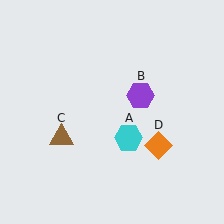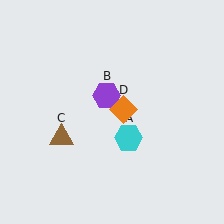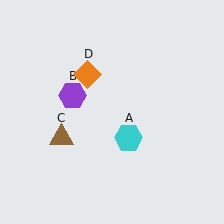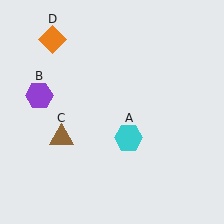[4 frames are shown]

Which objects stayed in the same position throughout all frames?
Cyan hexagon (object A) and brown triangle (object C) remained stationary.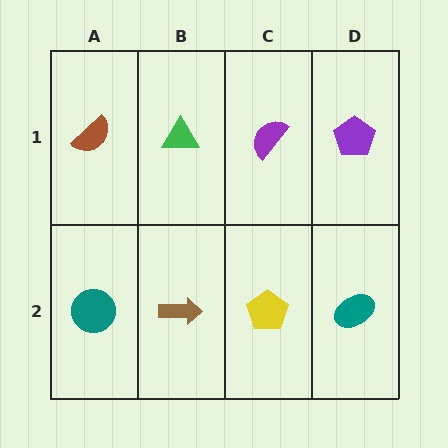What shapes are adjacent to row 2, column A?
A brown semicircle (row 1, column A), a brown arrow (row 2, column B).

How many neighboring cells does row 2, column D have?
2.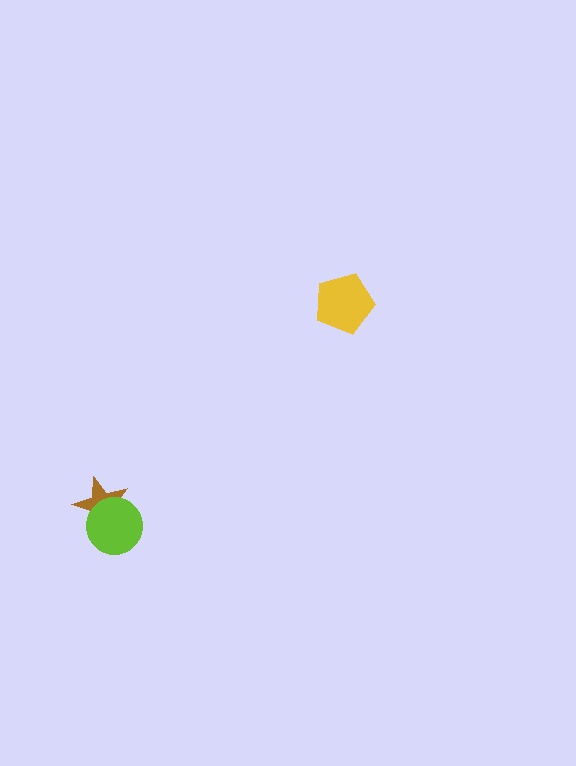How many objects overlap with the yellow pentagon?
0 objects overlap with the yellow pentagon.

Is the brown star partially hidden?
Yes, it is partially covered by another shape.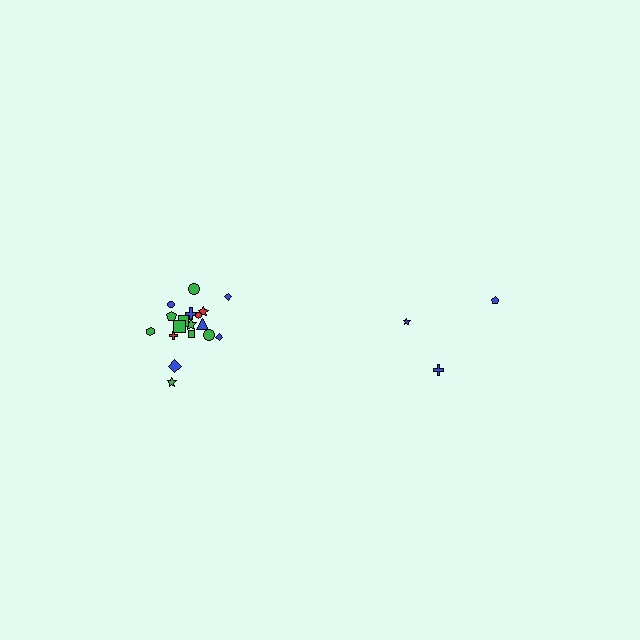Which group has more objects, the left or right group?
The left group.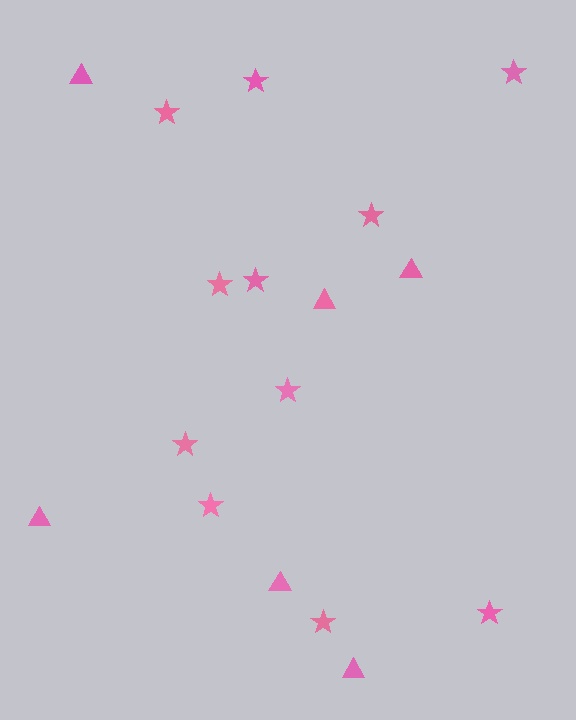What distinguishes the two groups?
There are 2 groups: one group of triangles (6) and one group of stars (11).